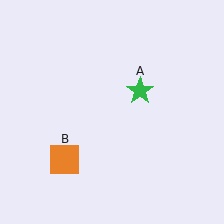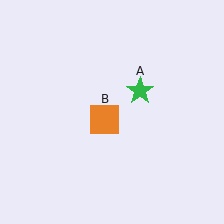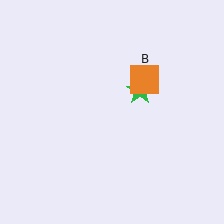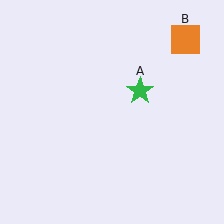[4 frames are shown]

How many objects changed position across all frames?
1 object changed position: orange square (object B).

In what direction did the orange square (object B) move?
The orange square (object B) moved up and to the right.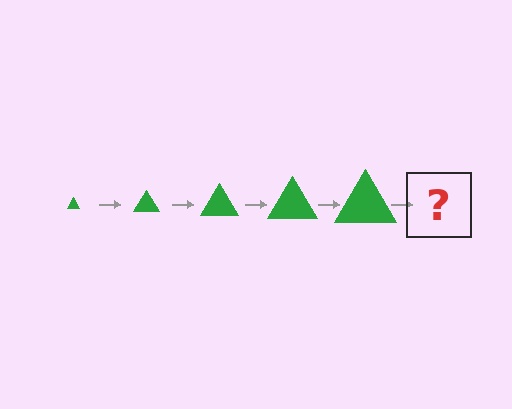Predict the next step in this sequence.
The next step is a green triangle, larger than the previous one.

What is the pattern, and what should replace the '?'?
The pattern is that the triangle gets progressively larger each step. The '?' should be a green triangle, larger than the previous one.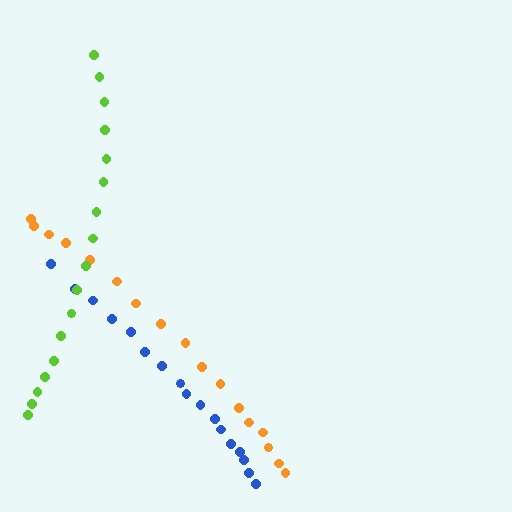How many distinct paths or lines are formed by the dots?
There are 3 distinct paths.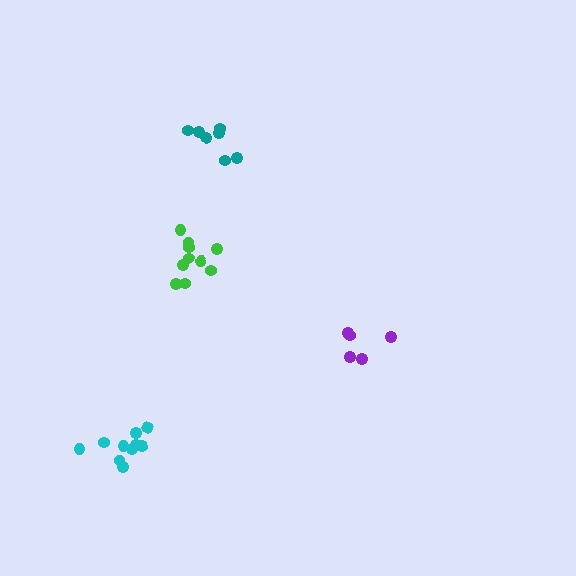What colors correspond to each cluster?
The clusters are colored: purple, teal, green, cyan.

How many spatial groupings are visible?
There are 4 spatial groupings.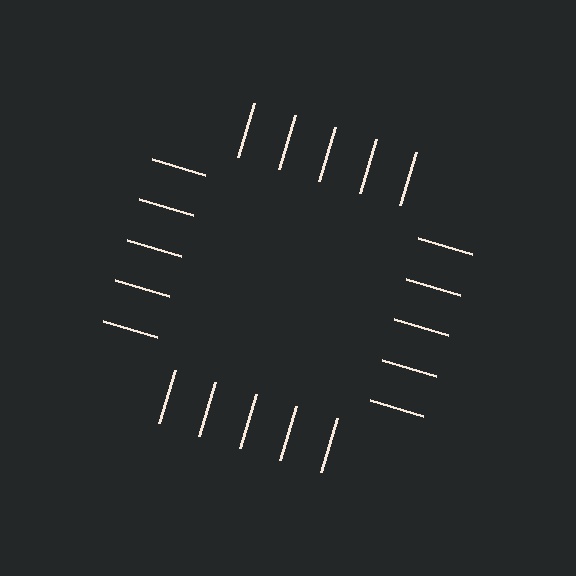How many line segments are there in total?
20 — 5 along each of the 4 edges.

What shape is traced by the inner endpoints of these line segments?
An illusory square — the line segments terminate on its edges but no continuous stroke is drawn.